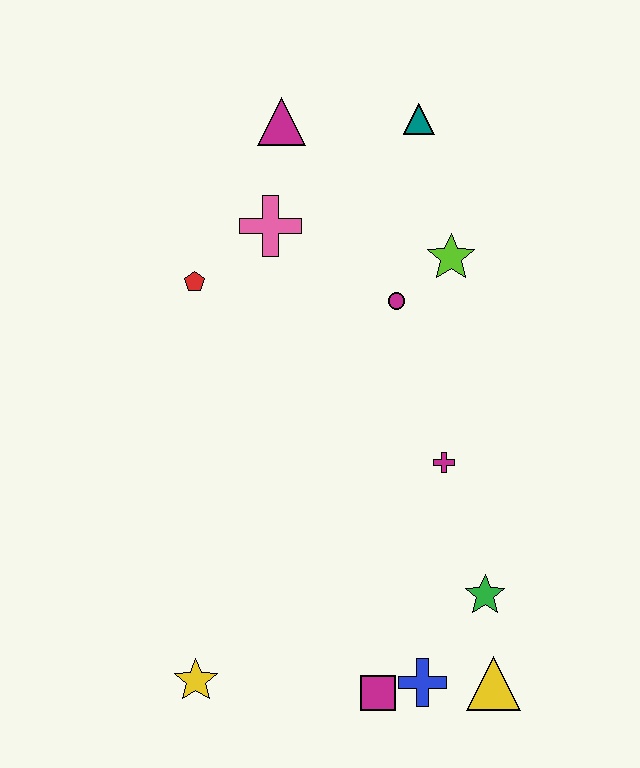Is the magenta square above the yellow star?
No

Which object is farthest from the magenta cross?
The magenta triangle is farthest from the magenta cross.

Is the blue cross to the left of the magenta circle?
No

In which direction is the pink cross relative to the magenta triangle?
The pink cross is below the magenta triangle.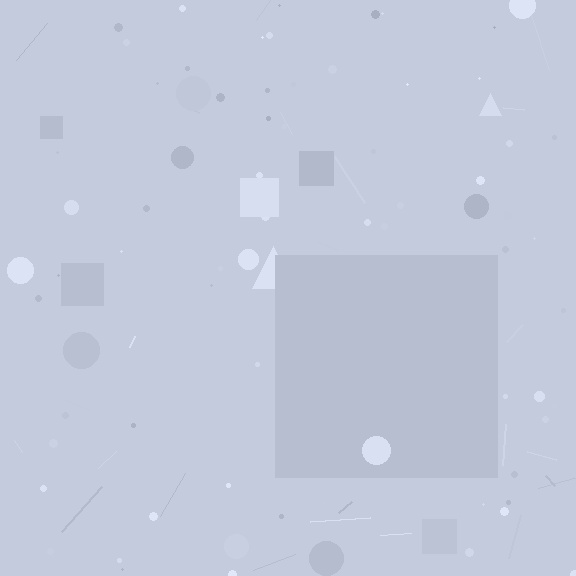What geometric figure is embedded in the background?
A square is embedded in the background.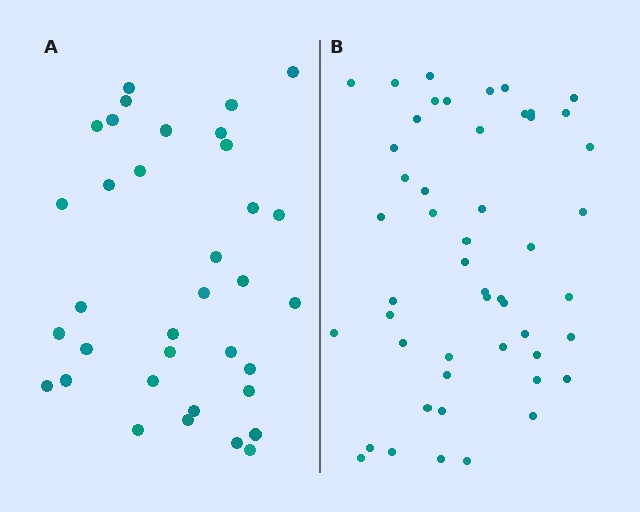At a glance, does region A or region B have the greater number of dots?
Region B (the right region) has more dots.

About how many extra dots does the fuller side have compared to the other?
Region B has approximately 15 more dots than region A.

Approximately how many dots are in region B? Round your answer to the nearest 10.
About 50 dots.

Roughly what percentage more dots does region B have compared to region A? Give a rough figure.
About 45% more.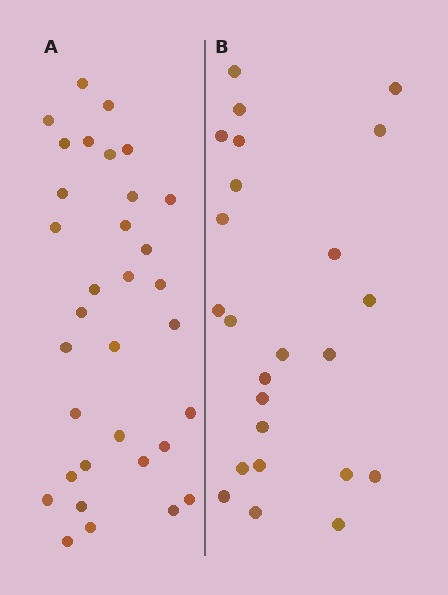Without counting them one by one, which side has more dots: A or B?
Region A (the left region) has more dots.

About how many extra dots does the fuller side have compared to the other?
Region A has roughly 8 or so more dots than region B.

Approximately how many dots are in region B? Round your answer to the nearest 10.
About 20 dots. (The exact count is 24, which rounds to 20.)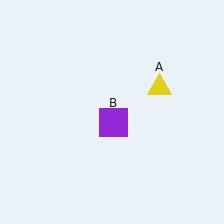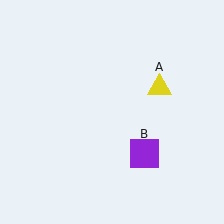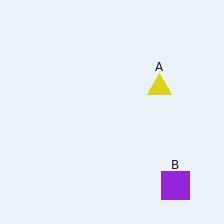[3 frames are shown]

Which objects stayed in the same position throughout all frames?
Yellow triangle (object A) remained stationary.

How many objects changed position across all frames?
1 object changed position: purple square (object B).